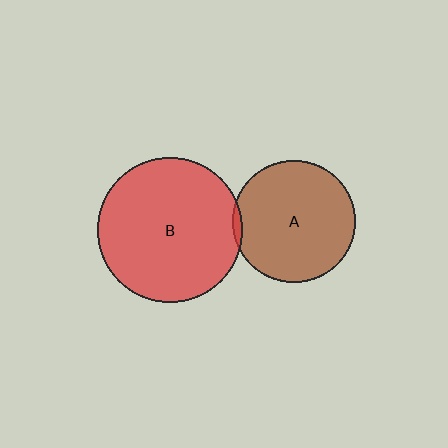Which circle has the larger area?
Circle B (red).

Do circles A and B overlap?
Yes.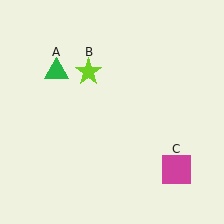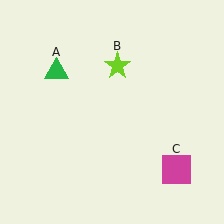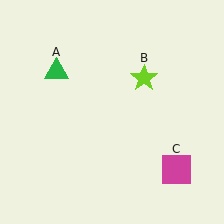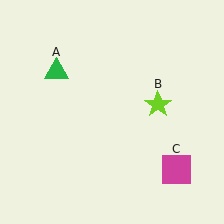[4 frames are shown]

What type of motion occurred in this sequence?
The lime star (object B) rotated clockwise around the center of the scene.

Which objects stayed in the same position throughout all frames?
Green triangle (object A) and magenta square (object C) remained stationary.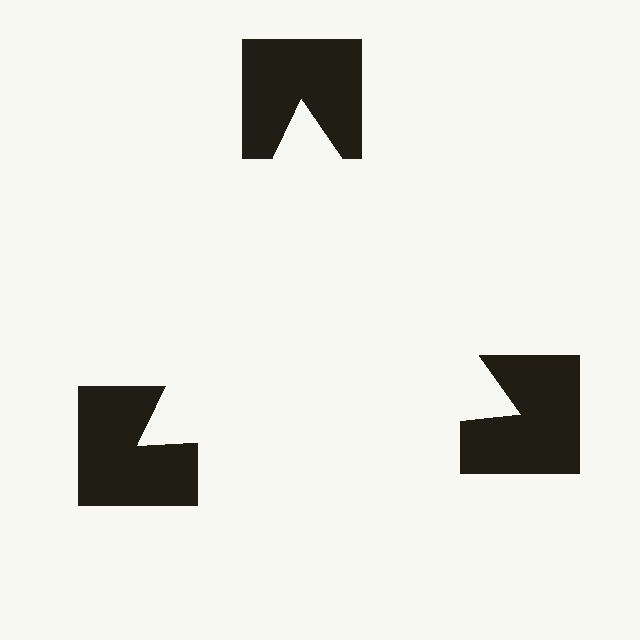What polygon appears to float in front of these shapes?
An illusory triangle — its edges are inferred from the aligned wedge cuts in the notched squares, not physically drawn.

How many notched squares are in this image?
There are 3 — one at each vertex of the illusory triangle.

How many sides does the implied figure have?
3 sides.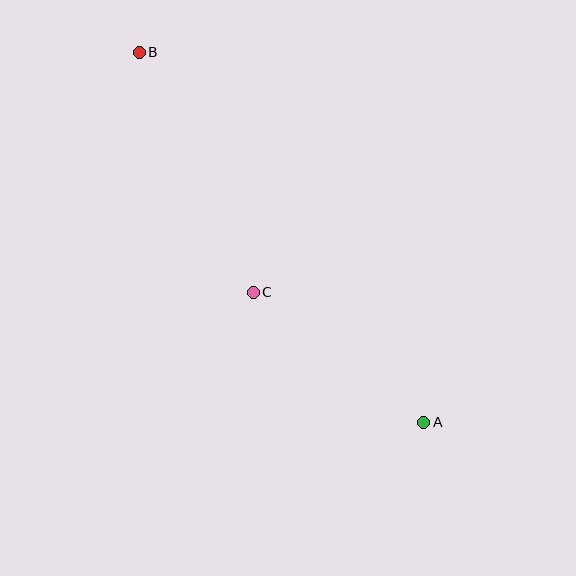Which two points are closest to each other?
Points A and C are closest to each other.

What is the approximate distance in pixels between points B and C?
The distance between B and C is approximately 266 pixels.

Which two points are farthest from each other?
Points A and B are farthest from each other.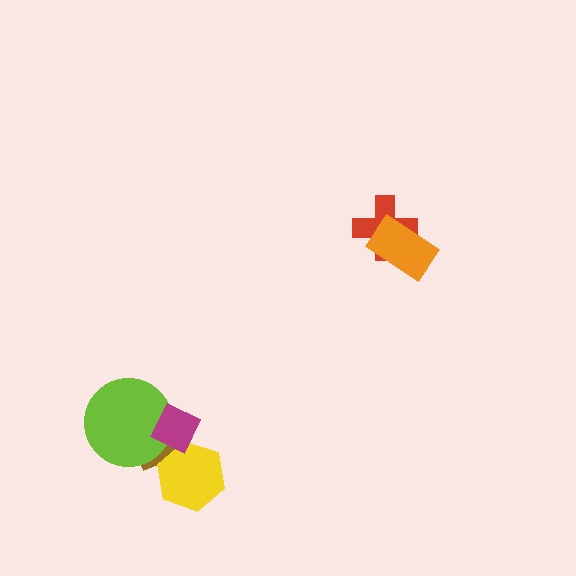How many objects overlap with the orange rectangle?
1 object overlaps with the orange rectangle.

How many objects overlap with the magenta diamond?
3 objects overlap with the magenta diamond.